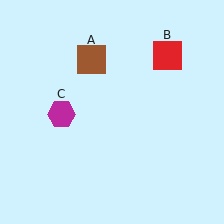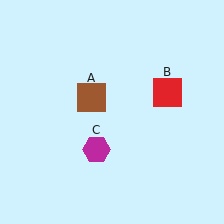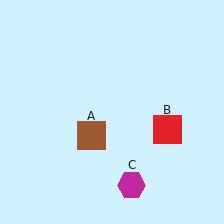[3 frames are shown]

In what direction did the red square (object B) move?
The red square (object B) moved down.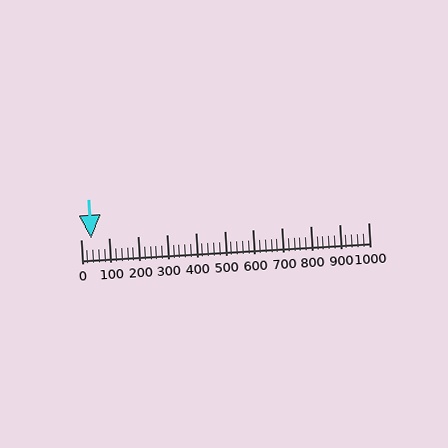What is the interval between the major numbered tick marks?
The major tick marks are spaced 100 units apart.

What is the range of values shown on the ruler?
The ruler shows values from 0 to 1000.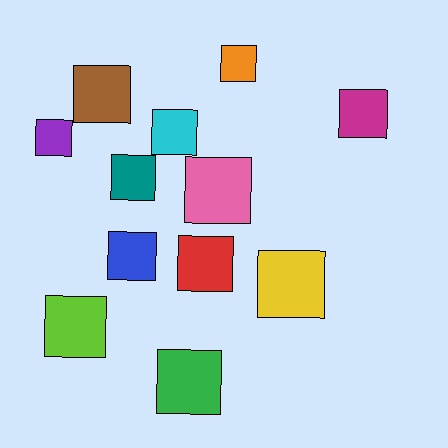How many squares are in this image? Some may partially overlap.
There are 12 squares.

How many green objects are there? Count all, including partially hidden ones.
There is 1 green object.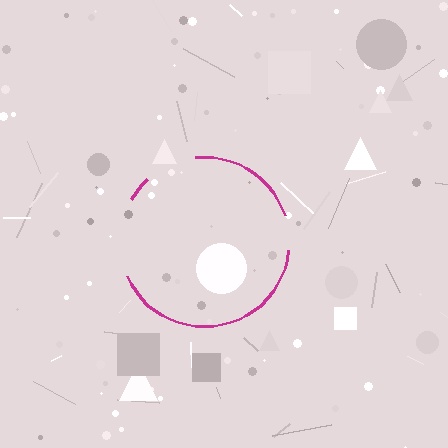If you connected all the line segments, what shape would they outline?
They would outline a circle.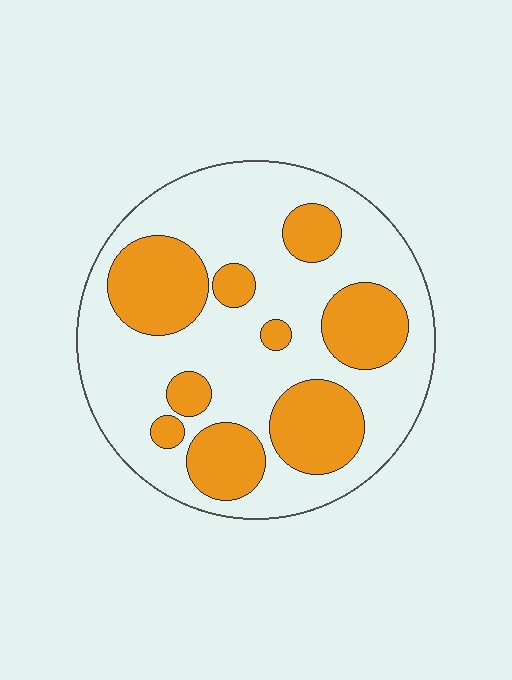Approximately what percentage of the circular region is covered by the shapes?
Approximately 35%.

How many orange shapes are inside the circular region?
9.